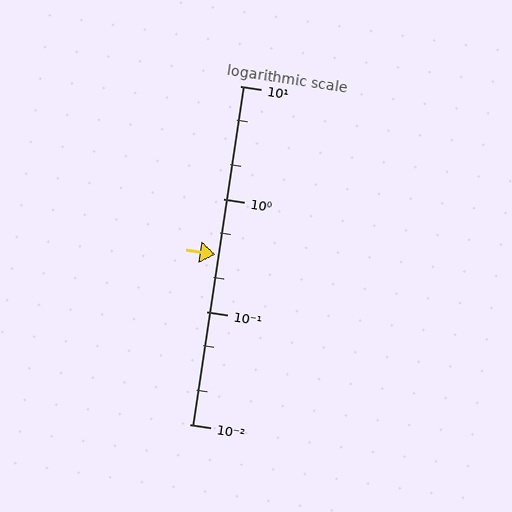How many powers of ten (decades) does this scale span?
The scale spans 3 decades, from 0.01 to 10.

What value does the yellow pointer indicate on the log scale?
The pointer indicates approximately 0.32.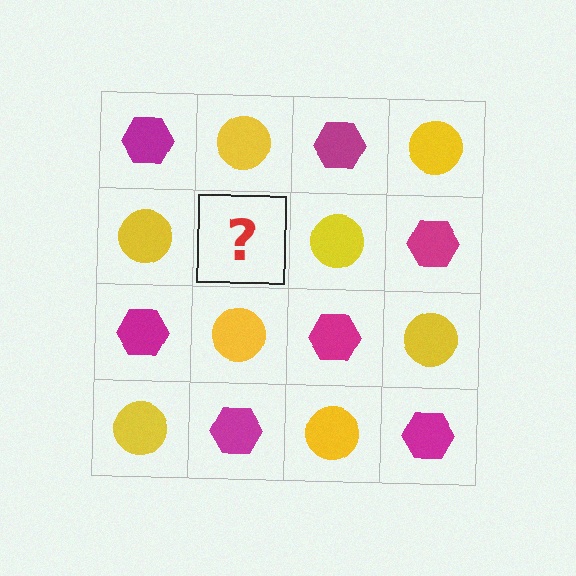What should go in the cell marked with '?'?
The missing cell should contain a magenta hexagon.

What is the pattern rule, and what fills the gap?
The rule is that it alternates magenta hexagon and yellow circle in a checkerboard pattern. The gap should be filled with a magenta hexagon.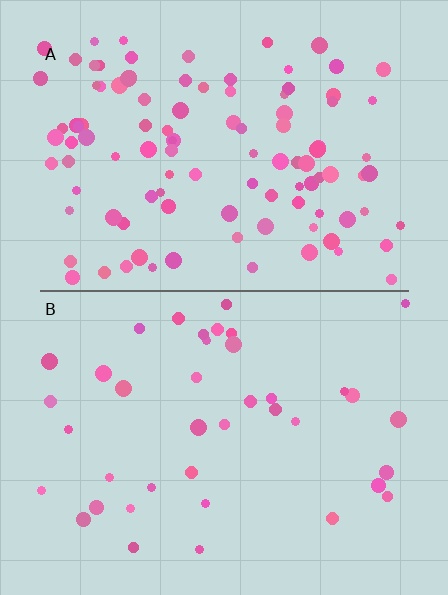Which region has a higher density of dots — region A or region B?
A (the top).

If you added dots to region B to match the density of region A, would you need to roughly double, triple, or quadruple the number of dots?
Approximately triple.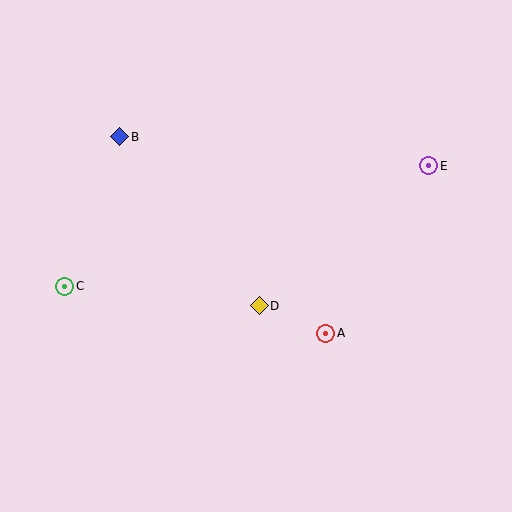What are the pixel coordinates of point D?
Point D is at (259, 306).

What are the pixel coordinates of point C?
Point C is at (65, 286).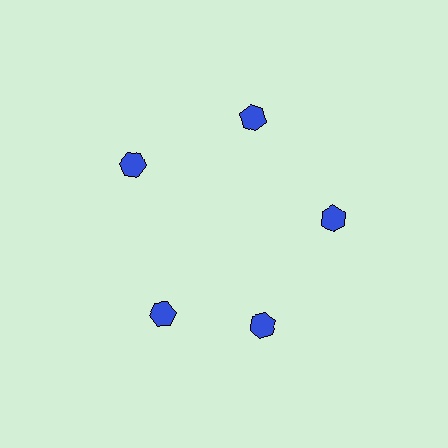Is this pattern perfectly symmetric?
No. The 5 blue hexagons are arranged in a ring, but one element near the 8 o'clock position is rotated out of alignment along the ring, breaking the 5-fold rotational symmetry.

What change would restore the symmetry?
The symmetry would be restored by rotating it back into even spacing with its neighbors so that all 5 hexagons sit at equal angles and equal distance from the center.